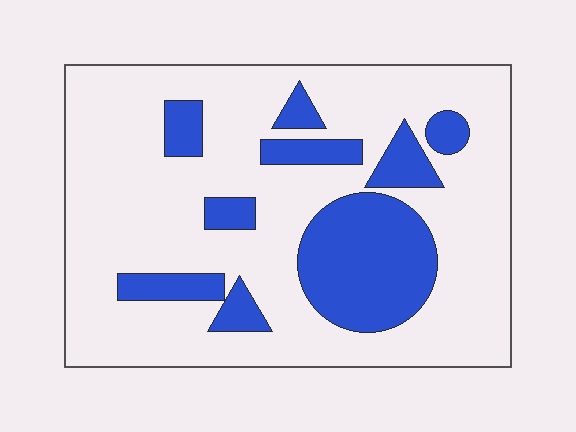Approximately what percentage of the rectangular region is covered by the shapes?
Approximately 25%.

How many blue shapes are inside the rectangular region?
9.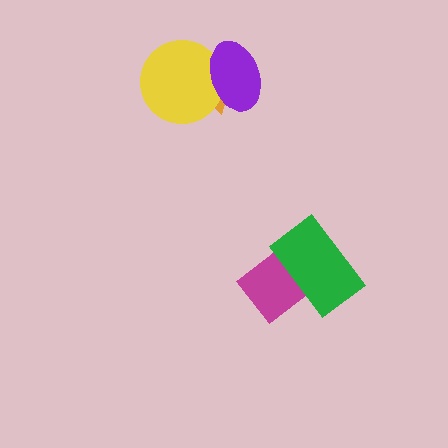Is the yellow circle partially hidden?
Yes, it is partially covered by another shape.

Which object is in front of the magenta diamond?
The green rectangle is in front of the magenta diamond.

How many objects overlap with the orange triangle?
2 objects overlap with the orange triangle.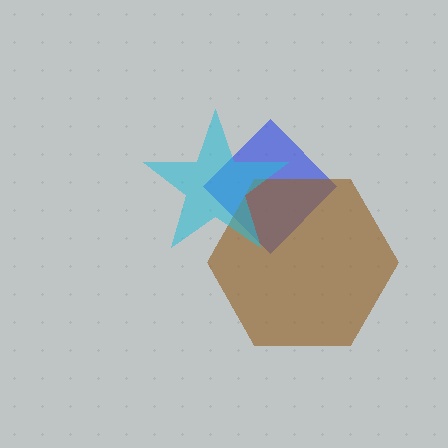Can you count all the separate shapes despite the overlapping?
Yes, there are 3 separate shapes.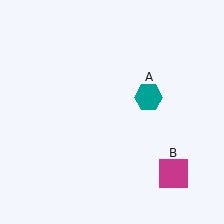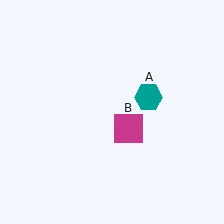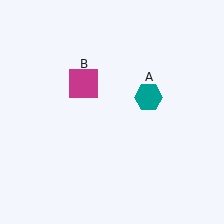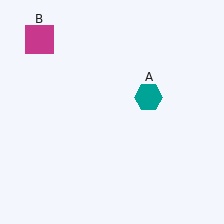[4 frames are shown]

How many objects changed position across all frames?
1 object changed position: magenta square (object B).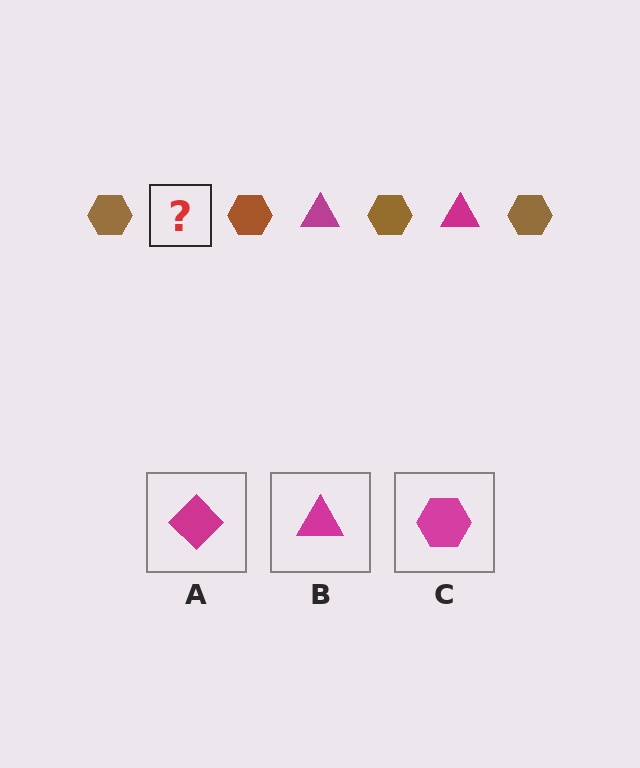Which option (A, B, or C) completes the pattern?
B.